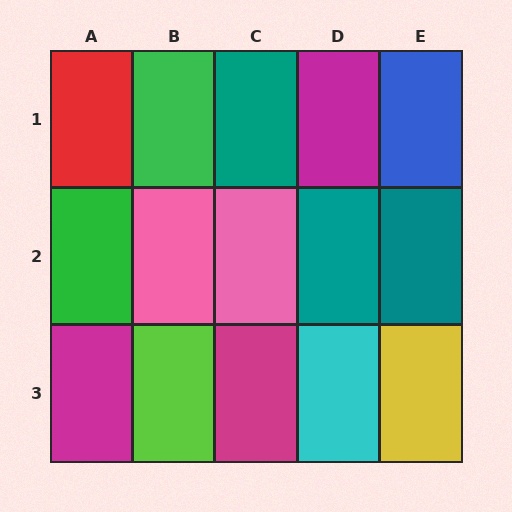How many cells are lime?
1 cell is lime.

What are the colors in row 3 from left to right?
Magenta, lime, magenta, cyan, yellow.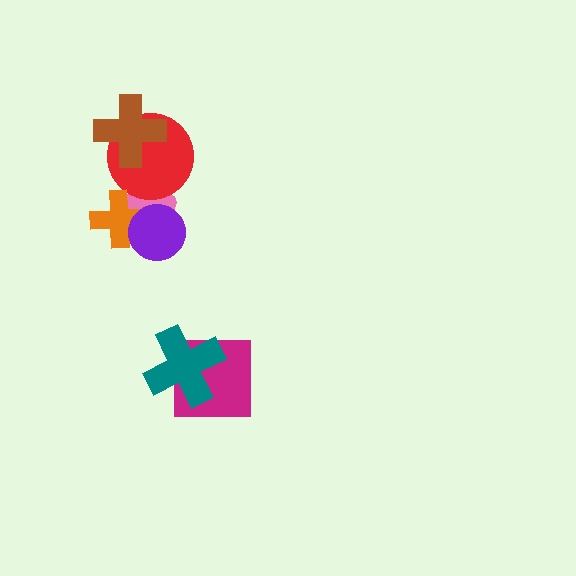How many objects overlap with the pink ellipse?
3 objects overlap with the pink ellipse.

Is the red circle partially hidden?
Yes, it is partially covered by another shape.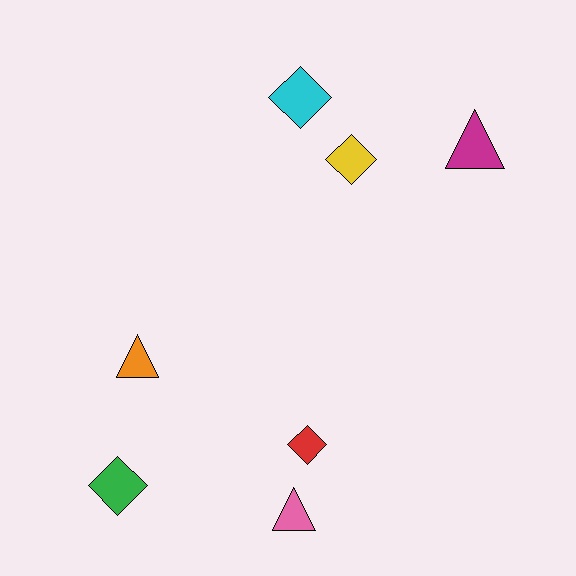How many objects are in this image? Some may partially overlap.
There are 7 objects.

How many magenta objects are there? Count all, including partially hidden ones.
There is 1 magenta object.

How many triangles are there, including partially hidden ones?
There are 3 triangles.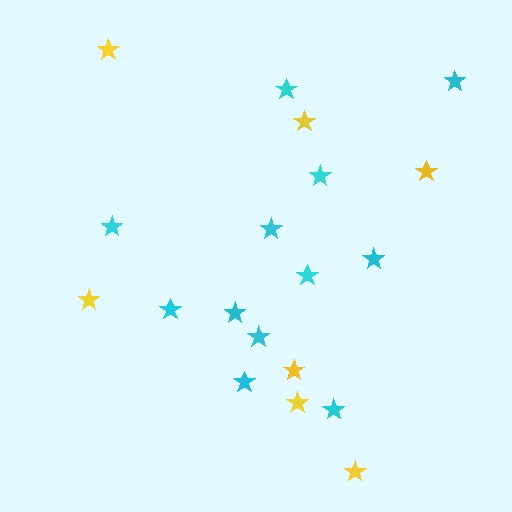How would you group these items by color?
There are 2 groups: one group of cyan stars (12) and one group of yellow stars (7).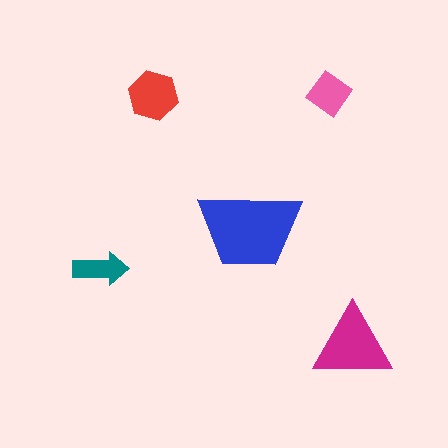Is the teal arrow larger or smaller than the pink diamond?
Smaller.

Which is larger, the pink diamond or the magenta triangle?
The magenta triangle.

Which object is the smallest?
The teal arrow.